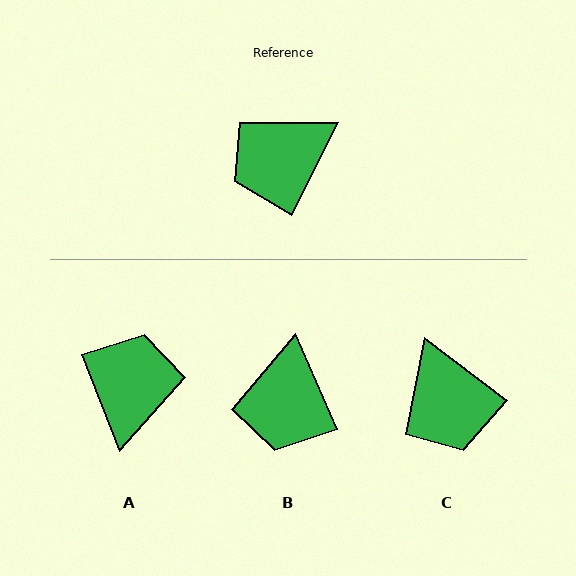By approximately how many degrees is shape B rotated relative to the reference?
Approximately 50 degrees counter-clockwise.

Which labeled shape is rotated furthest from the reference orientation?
A, about 132 degrees away.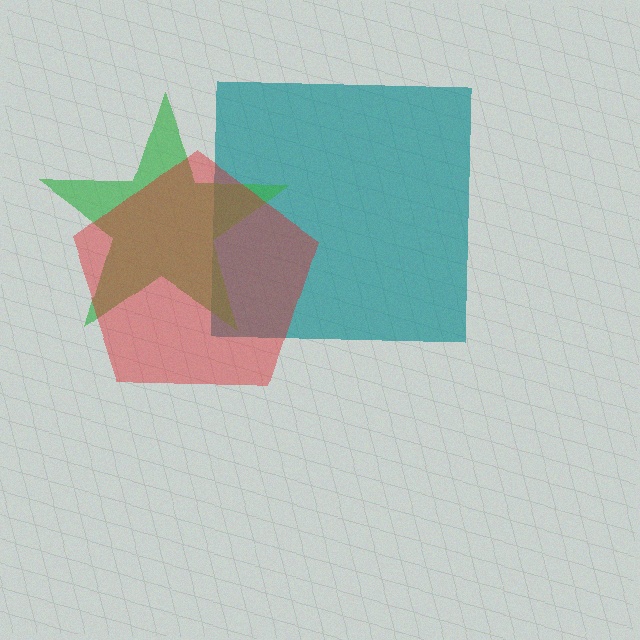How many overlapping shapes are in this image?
There are 3 overlapping shapes in the image.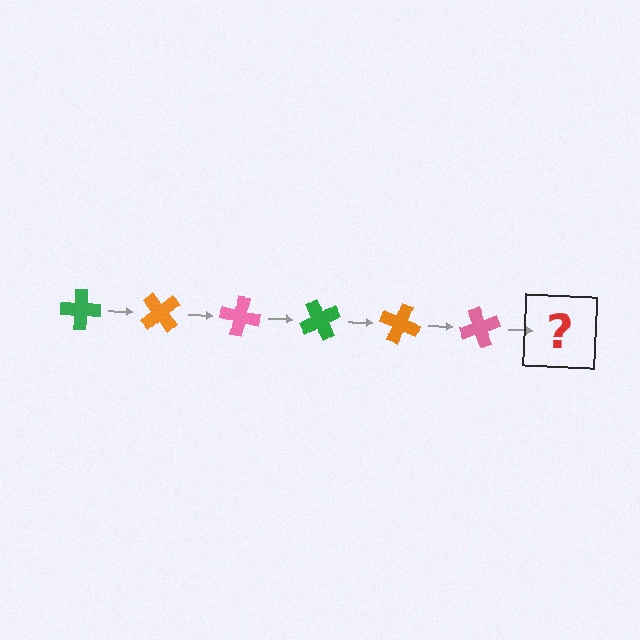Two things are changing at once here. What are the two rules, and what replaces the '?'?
The two rules are that it rotates 50 degrees each step and the color cycles through green, orange, and pink. The '?' should be a green cross, rotated 300 degrees from the start.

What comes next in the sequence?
The next element should be a green cross, rotated 300 degrees from the start.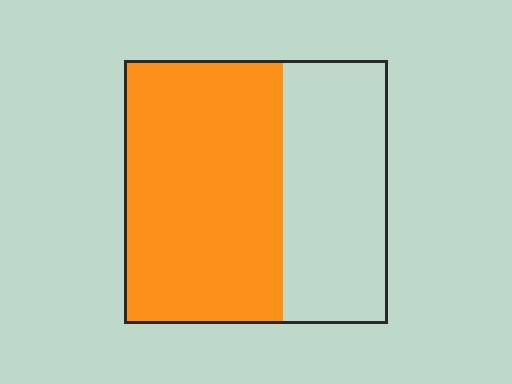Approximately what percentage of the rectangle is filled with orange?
Approximately 60%.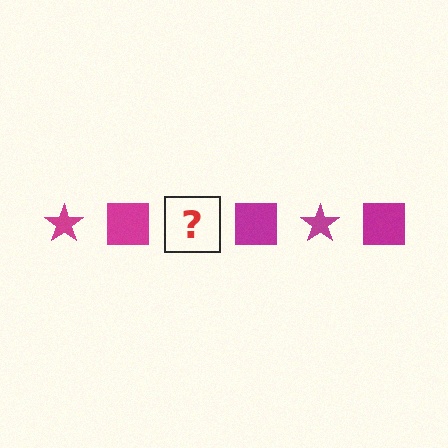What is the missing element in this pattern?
The missing element is a magenta star.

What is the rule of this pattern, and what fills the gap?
The rule is that the pattern cycles through star, square shapes in magenta. The gap should be filled with a magenta star.